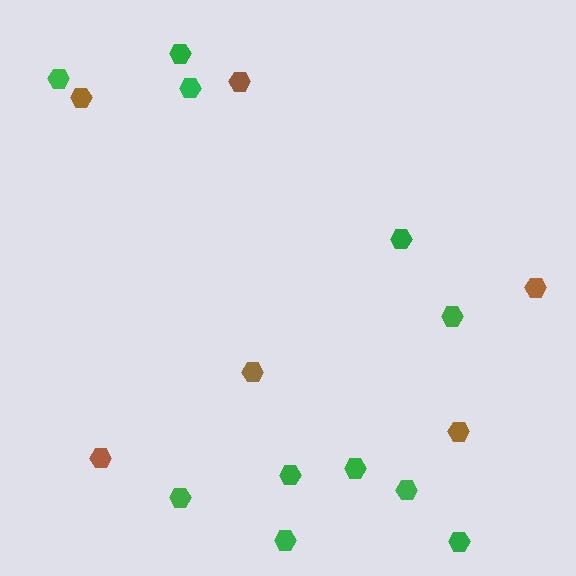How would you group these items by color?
There are 2 groups: one group of brown hexagons (6) and one group of green hexagons (11).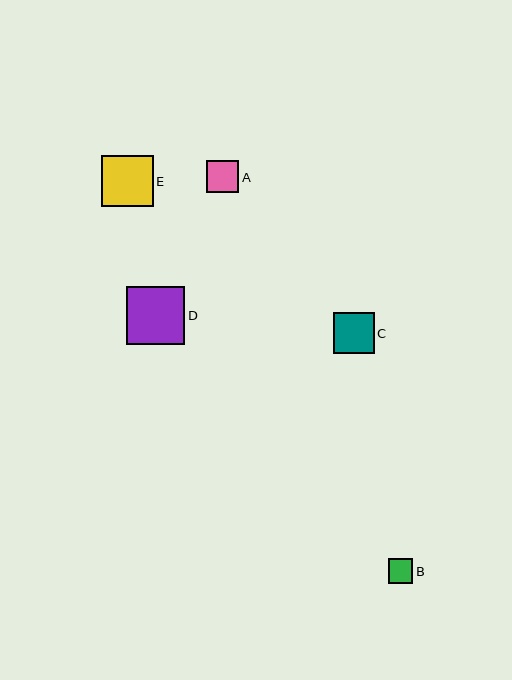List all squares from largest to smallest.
From largest to smallest: D, E, C, A, B.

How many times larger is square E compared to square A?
Square E is approximately 1.6 times the size of square A.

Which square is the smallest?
Square B is the smallest with a size of approximately 25 pixels.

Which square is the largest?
Square D is the largest with a size of approximately 58 pixels.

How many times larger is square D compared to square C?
Square D is approximately 1.4 times the size of square C.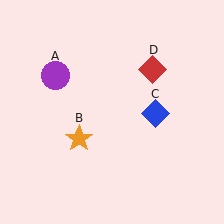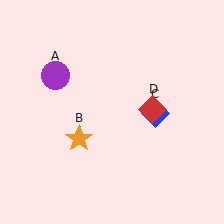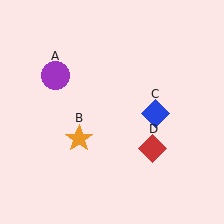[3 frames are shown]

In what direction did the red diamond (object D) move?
The red diamond (object D) moved down.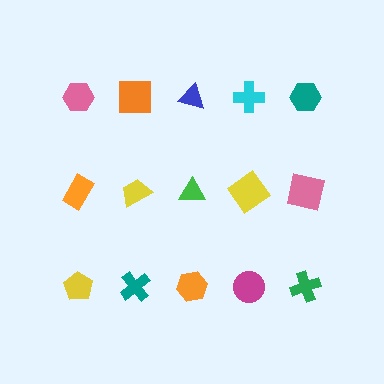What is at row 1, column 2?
An orange square.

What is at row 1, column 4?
A cyan cross.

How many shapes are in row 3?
5 shapes.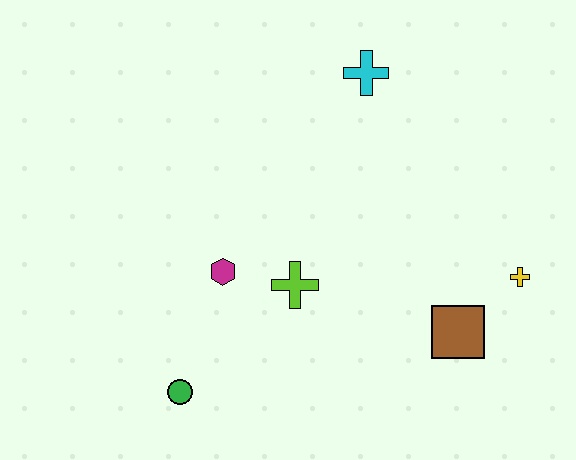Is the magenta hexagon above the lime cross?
Yes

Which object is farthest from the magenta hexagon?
The yellow cross is farthest from the magenta hexagon.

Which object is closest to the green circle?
The magenta hexagon is closest to the green circle.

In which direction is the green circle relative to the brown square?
The green circle is to the left of the brown square.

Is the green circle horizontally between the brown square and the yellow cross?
No